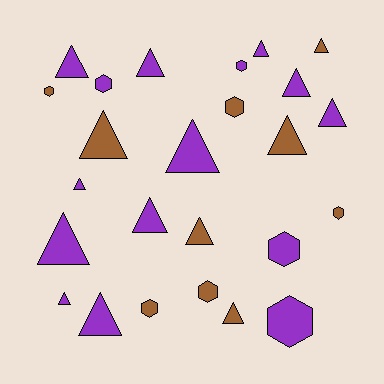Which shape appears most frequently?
Triangle, with 16 objects.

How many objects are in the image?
There are 25 objects.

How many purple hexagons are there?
There are 4 purple hexagons.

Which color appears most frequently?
Purple, with 15 objects.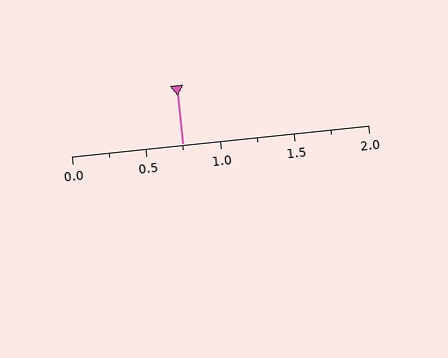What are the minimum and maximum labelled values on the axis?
The axis runs from 0.0 to 2.0.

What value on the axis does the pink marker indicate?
The marker indicates approximately 0.75.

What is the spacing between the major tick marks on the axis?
The major ticks are spaced 0.5 apart.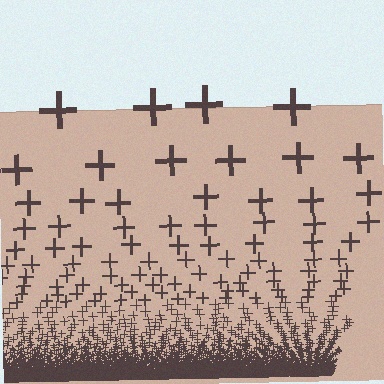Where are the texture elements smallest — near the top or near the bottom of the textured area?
Near the bottom.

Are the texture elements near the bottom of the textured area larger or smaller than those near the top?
Smaller. The gradient is inverted — elements near the bottom are smaller and denser.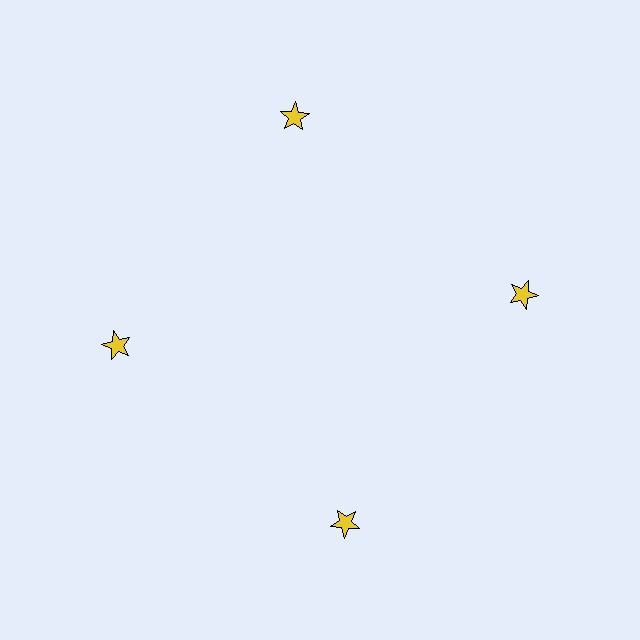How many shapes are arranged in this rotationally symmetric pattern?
There are 4 shapes, arranged in 4 groups of 1.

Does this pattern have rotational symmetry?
Yes, this pattern has 4-fold rotational symmetry. It looks the same after rotating 90 degrees around the center.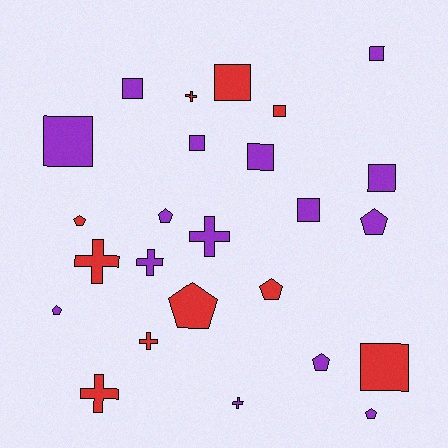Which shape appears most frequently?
Square, with 10 objects.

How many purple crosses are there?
There are 3 purple crosses.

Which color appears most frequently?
Purple, with 15 objects.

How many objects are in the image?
There are 25 objects.